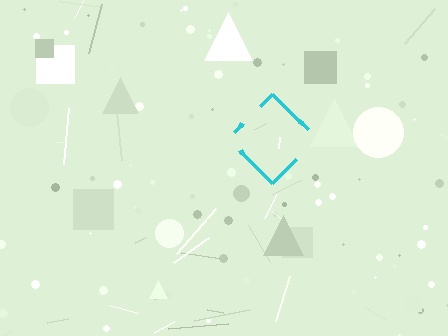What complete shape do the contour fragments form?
The contour fragments form a diamond.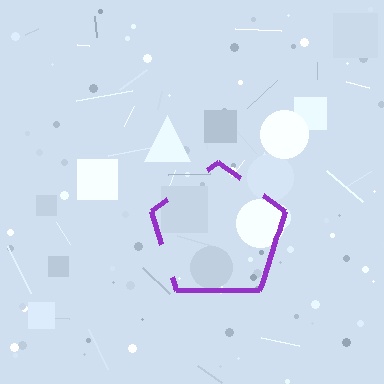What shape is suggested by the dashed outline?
The dashed outline suggests a pentagon.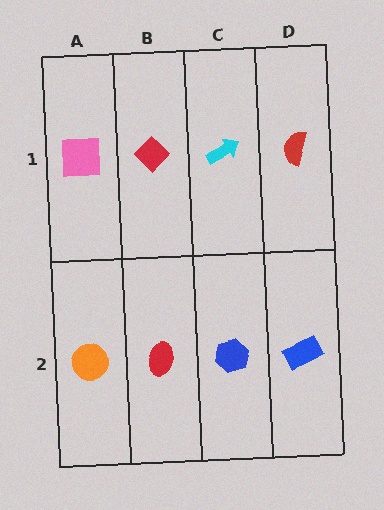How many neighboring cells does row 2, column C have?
3.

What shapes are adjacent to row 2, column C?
A cyan arrow (row 1, column C), a red ellipse (row 2, column B), a blue rectangle (row 2, column D).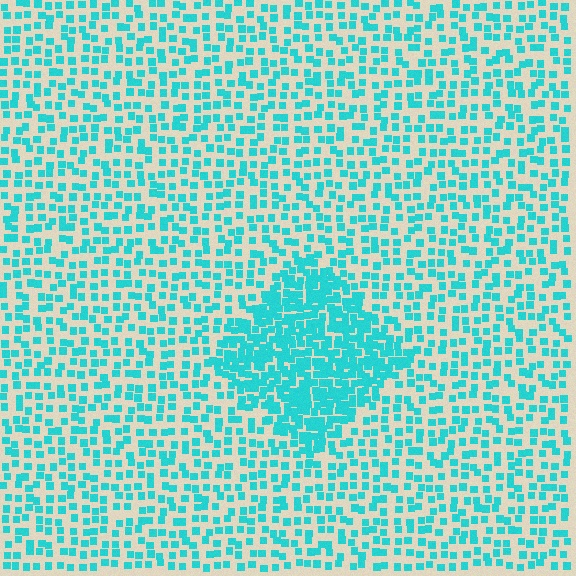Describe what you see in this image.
The image contains small cyan elements arranged at two different densities. A diamond-shaped region is visible where the elements are more densely packed than the surrounding area.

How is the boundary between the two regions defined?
The boundary is defined by a change in element density (approximately 2.3x ratio). All elements are the same color, size, and shape.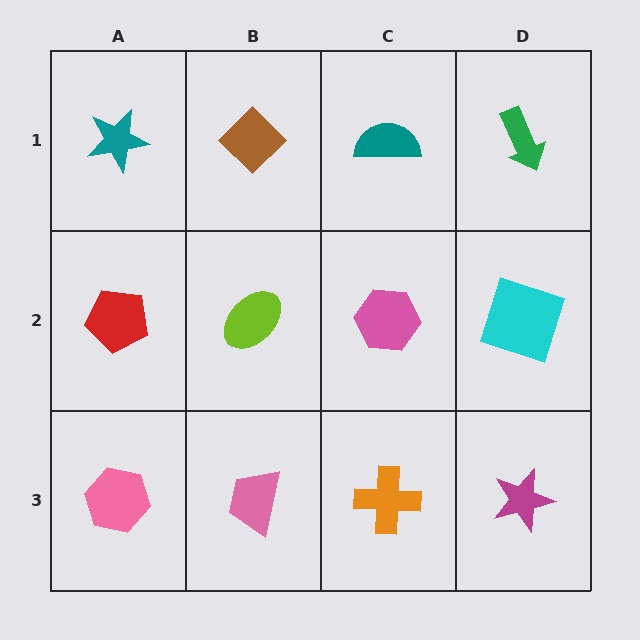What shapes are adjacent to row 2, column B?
A brown diamond (row 1, column B), a pink trapezoid (row 3, column B), a red pentagon (row 2, column A), a pink hexagon (row 2, column C).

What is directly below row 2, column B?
A pink trapezoid.